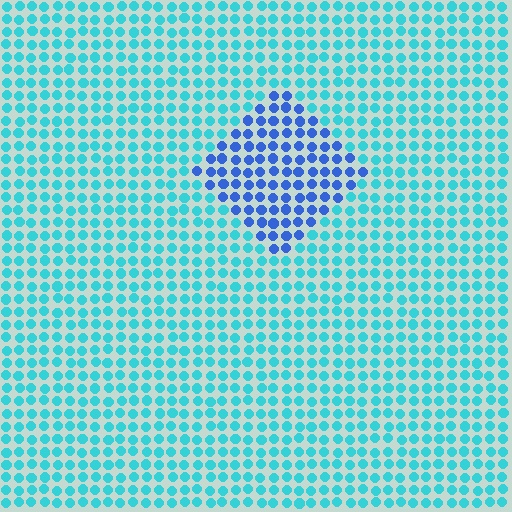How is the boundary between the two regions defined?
The boundary is defined purely by a slight shift in hue (about 41 degrees). Spacing, size, and orientation are identical on both sides.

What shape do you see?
I see a diamond.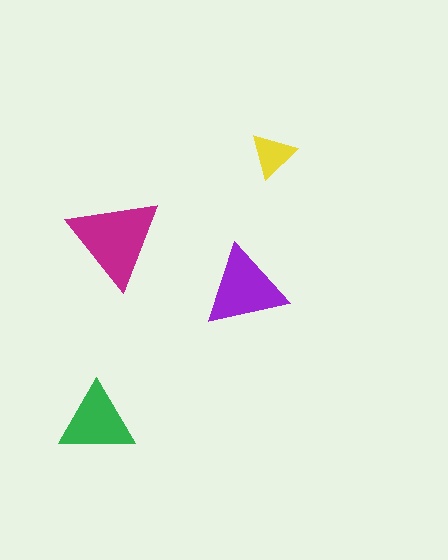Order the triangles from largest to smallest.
the magenta one, the purple one, the green one, the yellow one.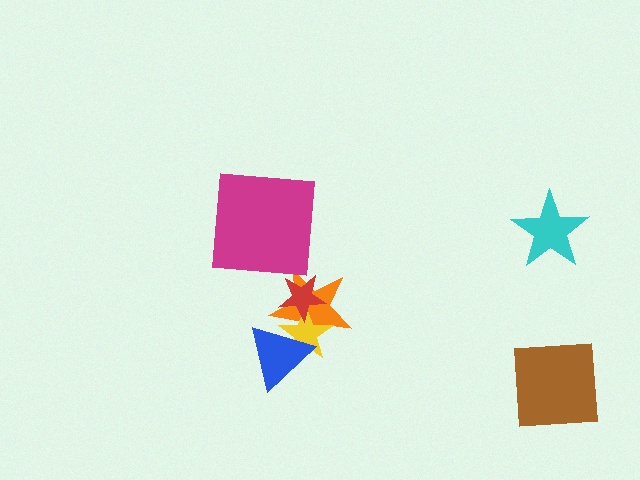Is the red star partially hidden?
No, no other shape covers it.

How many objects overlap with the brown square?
0 objects overlap with the brown square.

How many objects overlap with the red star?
2 objects overlap with the red star.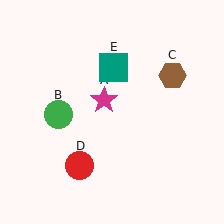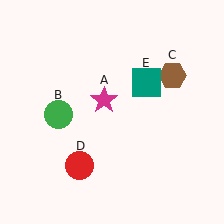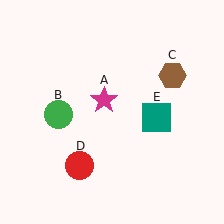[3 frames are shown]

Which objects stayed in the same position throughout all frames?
Magenta star (object A) and green circle (object B) and brown hexagon (object C) and red circle (object D) remained stationary.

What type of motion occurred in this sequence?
The teal square (object E) rotated clockwise around the center of the scene.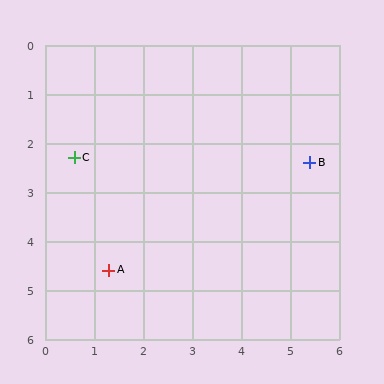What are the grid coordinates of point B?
Point B is at approximately (5.4, 2.4).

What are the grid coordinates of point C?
Point C is at approximately (0.6, 2.3).